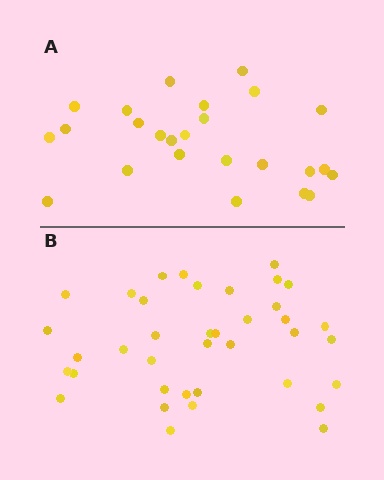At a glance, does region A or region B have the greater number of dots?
Region B (the bottom region) has more dots.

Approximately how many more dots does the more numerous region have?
Region B has approximately 15 more dots than region A.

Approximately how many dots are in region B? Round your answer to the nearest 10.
About 40 dots. (The exact count is 38, which rounds to 40.)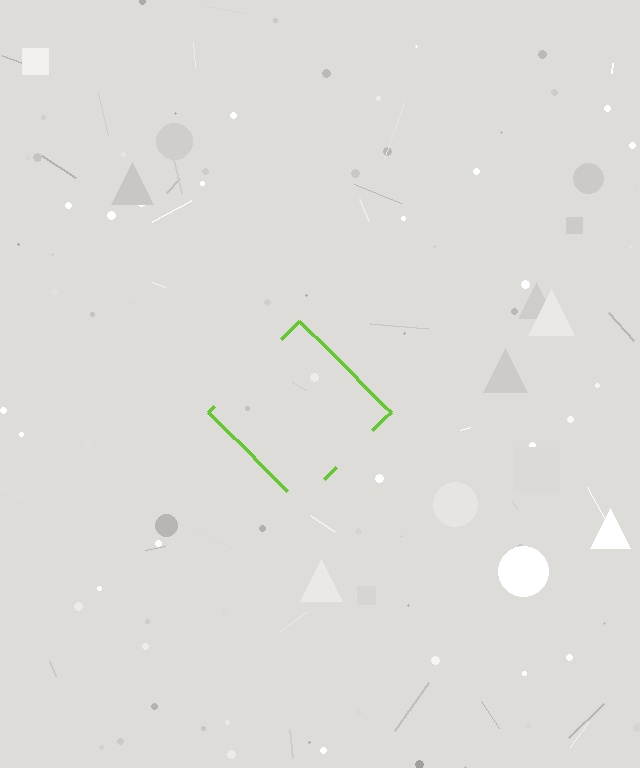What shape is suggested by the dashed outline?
The dashed outline suggests a diamond.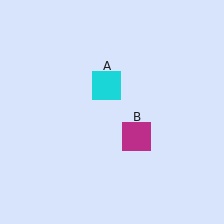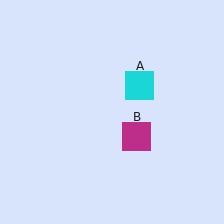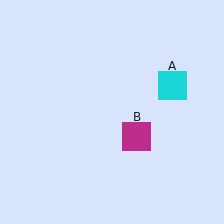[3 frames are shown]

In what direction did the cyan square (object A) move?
The cyan square (object A) moved right.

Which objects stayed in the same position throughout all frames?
Magenta square (object B) remained stationary.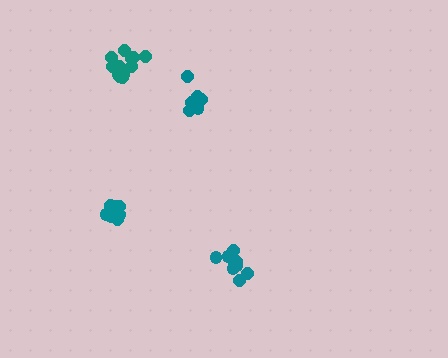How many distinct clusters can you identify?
There are 4 distinct clusters.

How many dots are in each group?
Group 1: 12 dots, Group 2: 11 dots, Group 3: 10 dots, Group 4: 8 dots (41 total).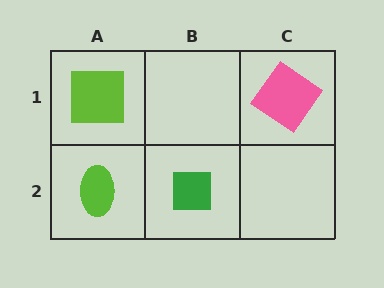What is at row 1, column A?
A lime square.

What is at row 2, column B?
A green square.